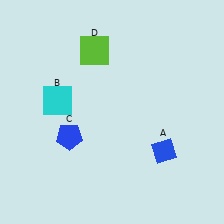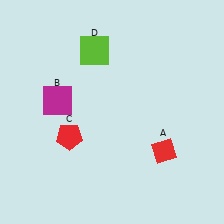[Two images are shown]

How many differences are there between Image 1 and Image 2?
There are 3 differences between the two images.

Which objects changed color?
A changed from blue to red. B changed from cyan to magenta. C changed from blue to red.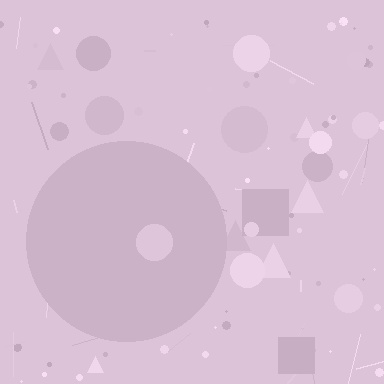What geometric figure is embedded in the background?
A circle is embedded in the background.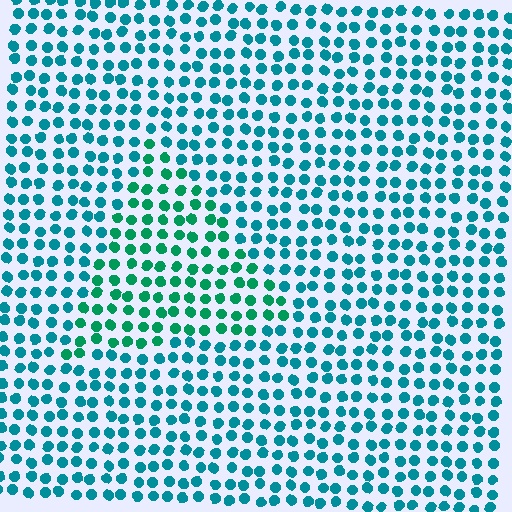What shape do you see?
I see a triangle.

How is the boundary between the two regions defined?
The boundary is defined purely by a slight shift in hue (about 30 degrees). Spacing, size, and orientation are identical on both sides.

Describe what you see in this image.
The image is filled with small teal elements in a uniform arrangement. A triangle-shaped region is visible where the elements are tinted to a slightly different hue, forming a subtle color boundary.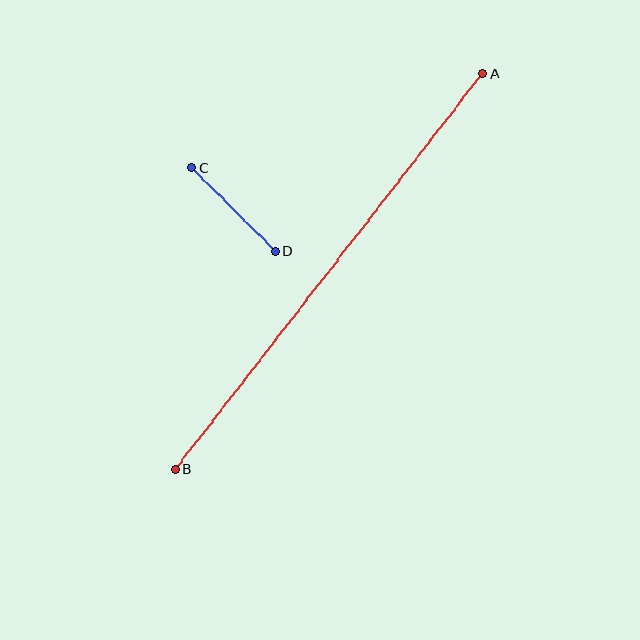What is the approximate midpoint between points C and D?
The midpoint is at approximately (234, 209) pixels.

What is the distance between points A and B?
The distance is approximately 501 pixels.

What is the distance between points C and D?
The distance is approximately 118 pixels.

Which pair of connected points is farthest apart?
Points A and B are farthest apart.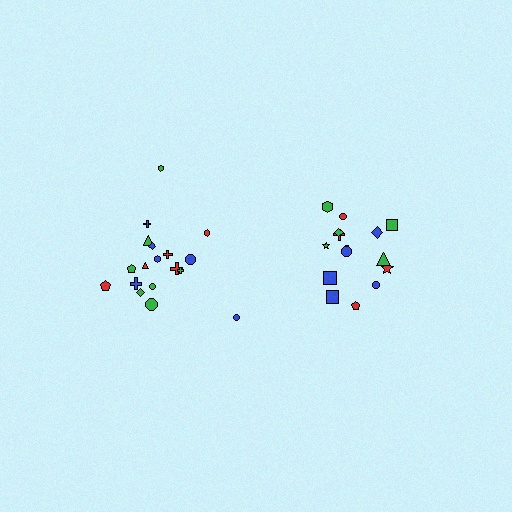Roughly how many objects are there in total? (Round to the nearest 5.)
Roughly 35 objects in total.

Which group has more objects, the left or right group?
The left group.